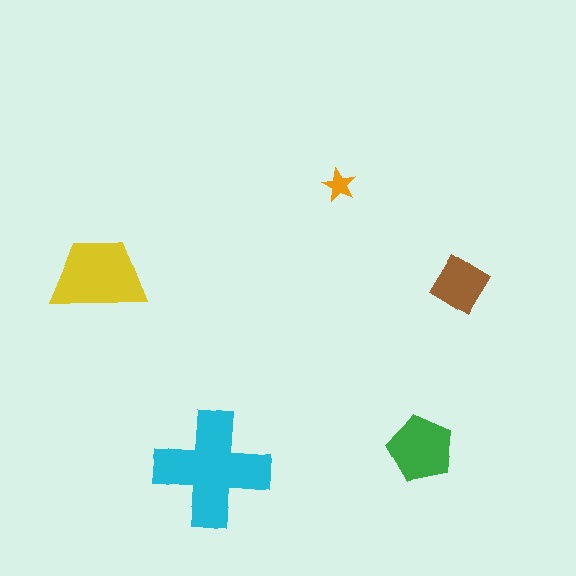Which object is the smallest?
The orange star.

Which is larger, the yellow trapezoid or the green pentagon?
The yellow trapezoid.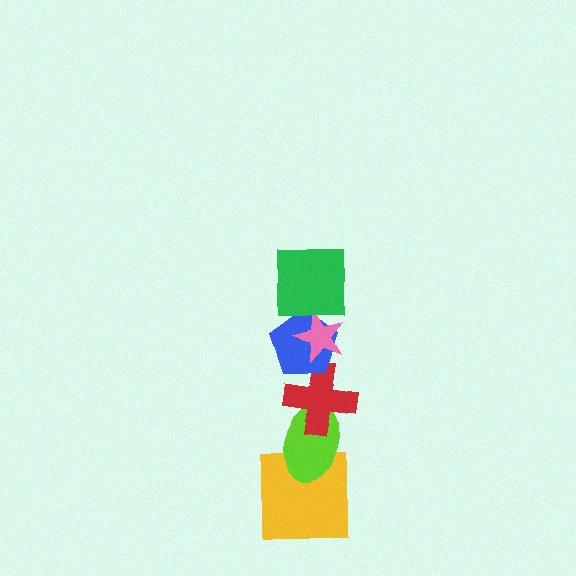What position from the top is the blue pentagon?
The blue pentagon is 3rd from the top.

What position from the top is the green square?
The green square is 1st from the top.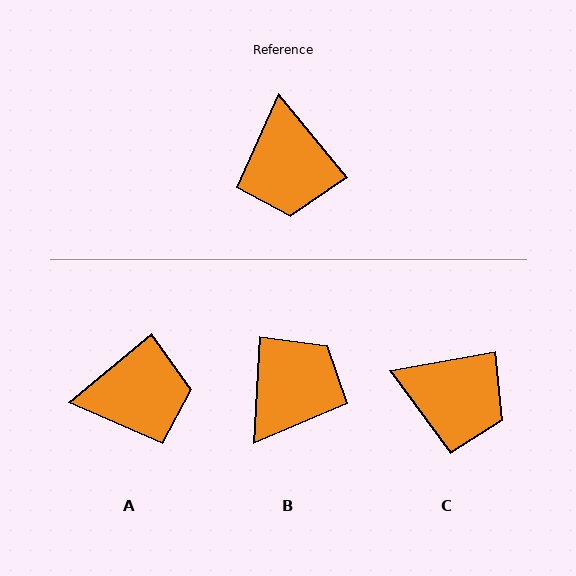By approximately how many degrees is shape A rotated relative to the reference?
Approximately 91 degrees counter-clockwise.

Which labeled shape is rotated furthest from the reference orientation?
B, about 138 degrees away.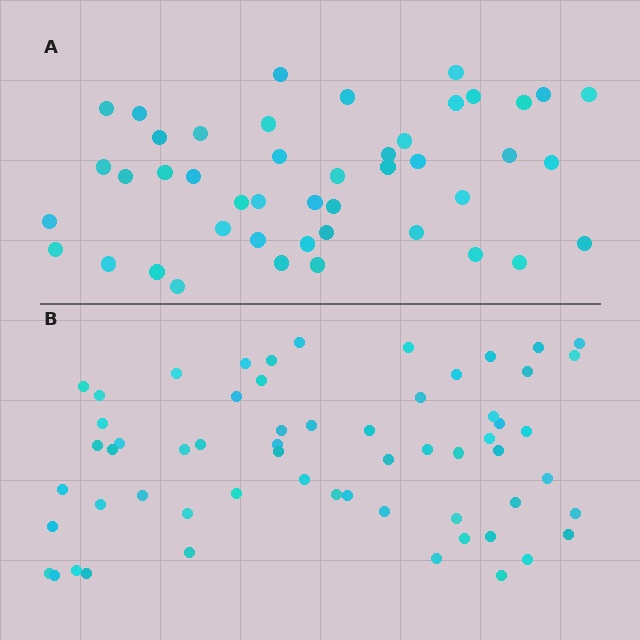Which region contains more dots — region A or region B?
Region B (the bottom region) has more dots.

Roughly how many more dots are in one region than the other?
Region B has approximately 15 more dots than region A.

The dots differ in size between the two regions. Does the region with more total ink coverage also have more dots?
No. Region A has more total ink coverage because its dots are larger, but region B actually contains more individual dots. Total area can be misleading — the number of items is what matters here.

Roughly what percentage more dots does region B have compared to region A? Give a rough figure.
About 35% more.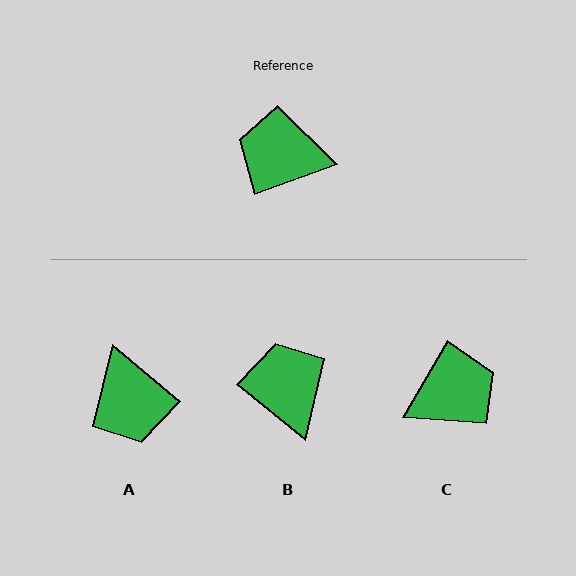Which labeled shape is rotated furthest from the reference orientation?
C, about 140 degrees away.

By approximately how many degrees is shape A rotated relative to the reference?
Approximately 121 degrees counter-clockwise.